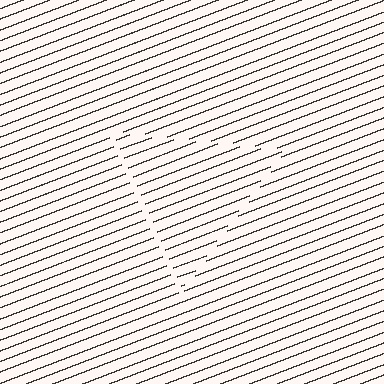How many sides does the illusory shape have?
3 sides — the line-ends trace a triangle.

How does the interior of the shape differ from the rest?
The interior of the shape contains the same grating, shifted by half a period — the contour is defined by the phase discontinuity where line-ends from the inner and outer gratings abut.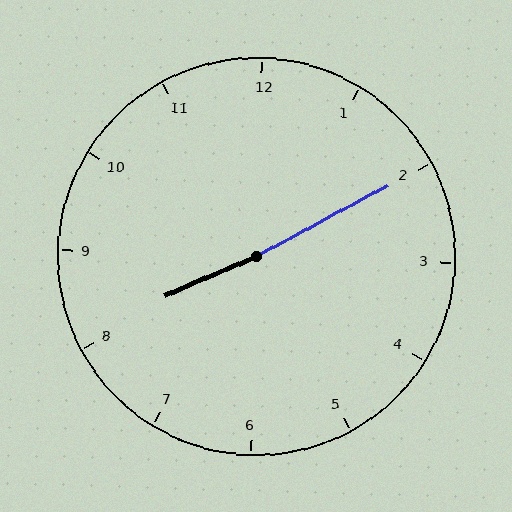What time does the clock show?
8:10.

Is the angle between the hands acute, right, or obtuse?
It is obtuse.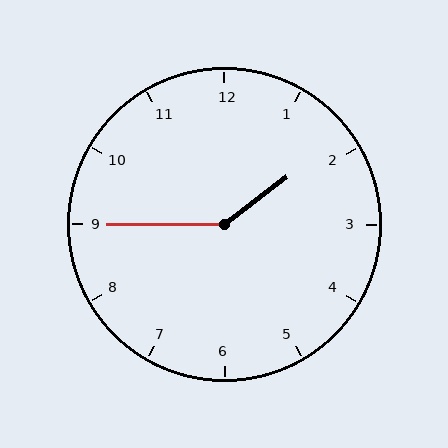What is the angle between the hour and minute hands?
Approximately 142 degrees.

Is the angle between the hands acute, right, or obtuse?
It is obtuse.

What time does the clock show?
1:45.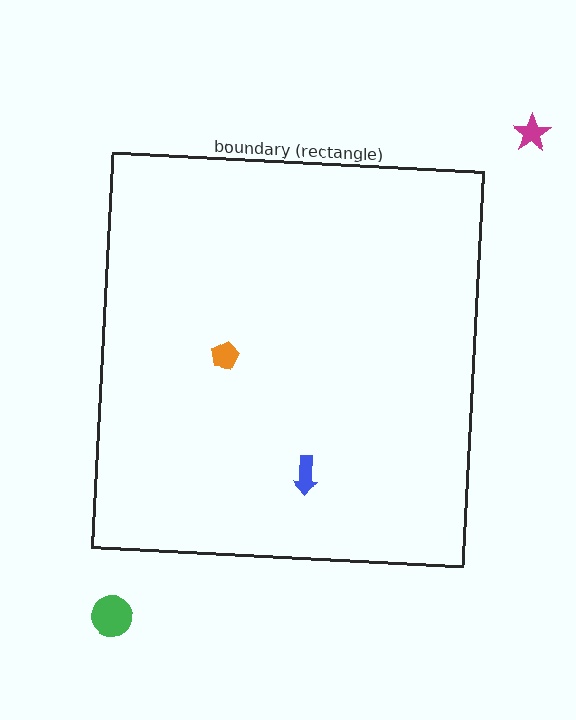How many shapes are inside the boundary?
2 inside, 2 outside.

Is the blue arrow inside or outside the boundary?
Inside.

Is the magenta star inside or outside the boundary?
Outside.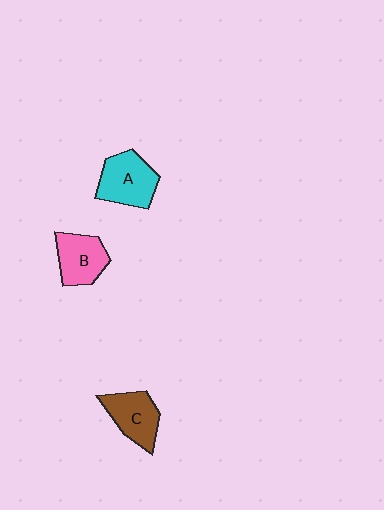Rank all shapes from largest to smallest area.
From largest to smallest: A (cyan), C (brown), B (pink).